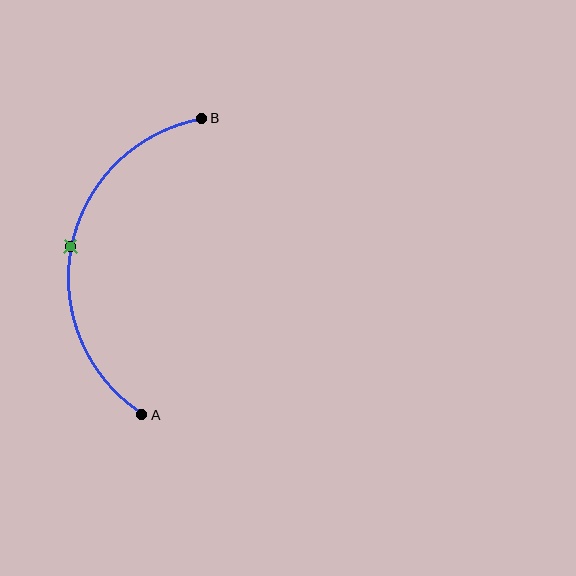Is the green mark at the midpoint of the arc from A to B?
Yes. The green mark lies on the arc at equal arc-length from both A and B — it is the arc midpoint.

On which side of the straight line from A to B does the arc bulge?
The arc bulges to the left of the straight line connecting A and B.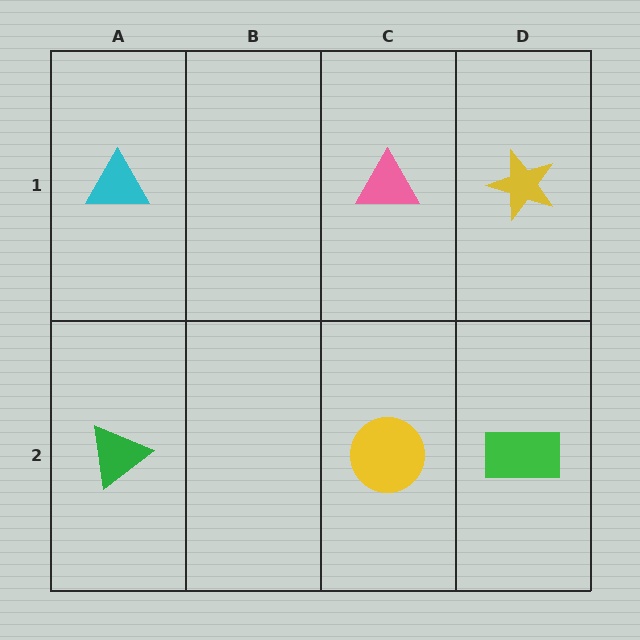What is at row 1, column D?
A yellow star.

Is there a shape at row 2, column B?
No, that cell is empty.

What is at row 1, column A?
A cyan triangle.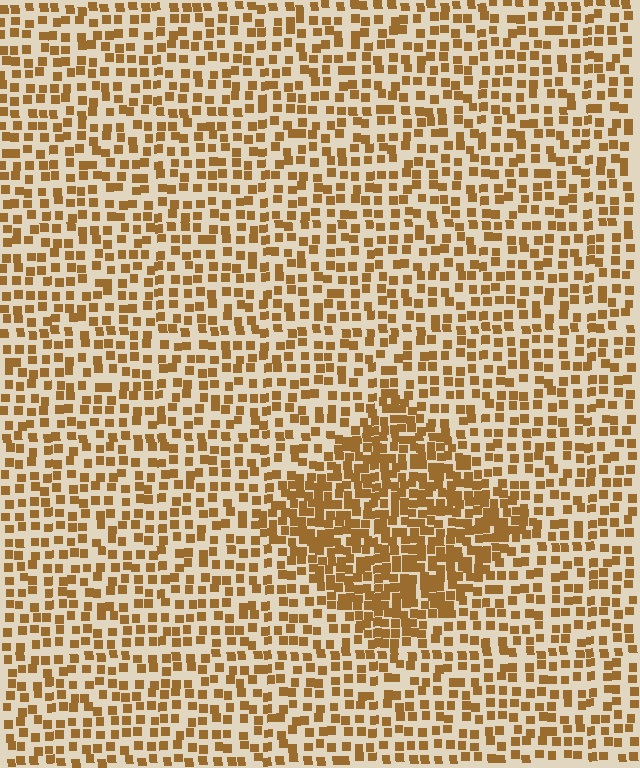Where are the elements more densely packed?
The elements are more densely packed inside the diamond boundary.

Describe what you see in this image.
The image contains small brown elements arranged at two different densities. A diamond-shaped region is visible where the elements are more densely packed than the surrounding area.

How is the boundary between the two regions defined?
The boundary is defined by a change in element density (approximately 2.0x ratio). All elements are the same color, size, and shape.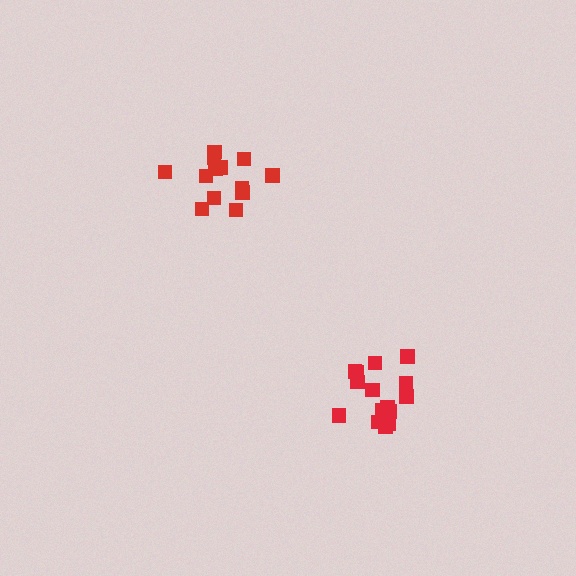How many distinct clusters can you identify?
There are 2 distinct clusters.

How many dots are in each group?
Group 1: 13 dots, Group 2: 15 dots (28 total).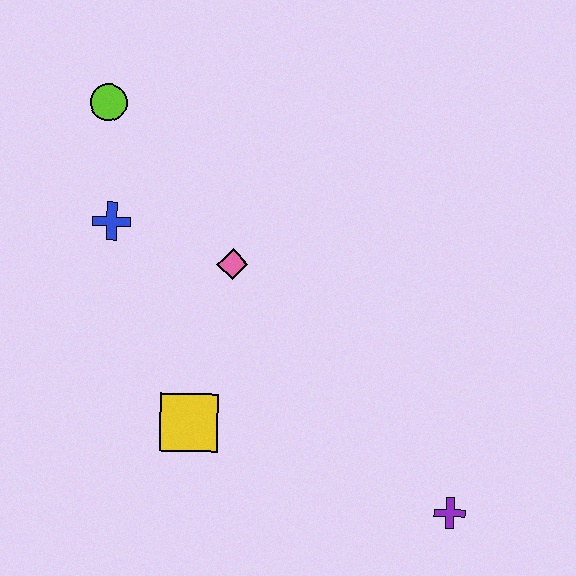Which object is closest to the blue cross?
The lime circle is closest to the blue cross.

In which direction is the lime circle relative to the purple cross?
The lime circle is above the purple cross.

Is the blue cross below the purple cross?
No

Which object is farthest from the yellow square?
The lime circle is farthest from the yellow square.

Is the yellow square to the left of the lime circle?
No